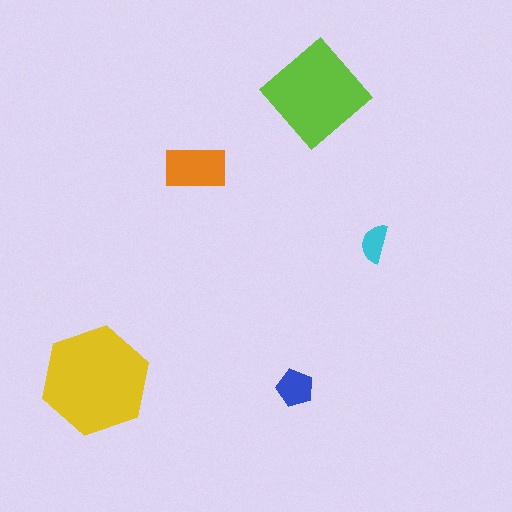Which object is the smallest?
The cyan semicircle.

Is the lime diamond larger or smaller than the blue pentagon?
Larger.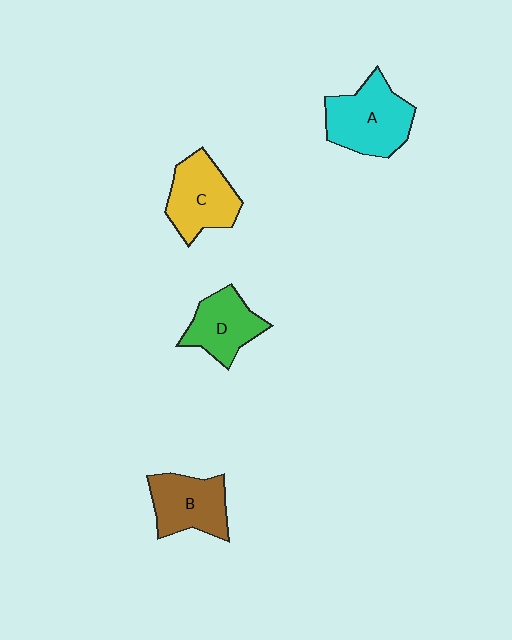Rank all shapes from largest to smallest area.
From largest to smallest: A (cyan), C (yellow), B (brown), D (green).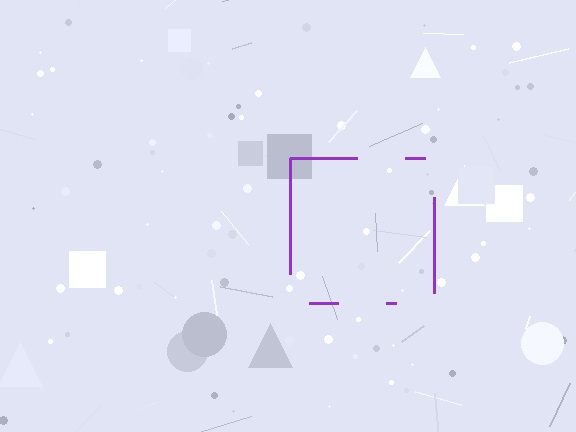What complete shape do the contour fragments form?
The contour fragments form a square.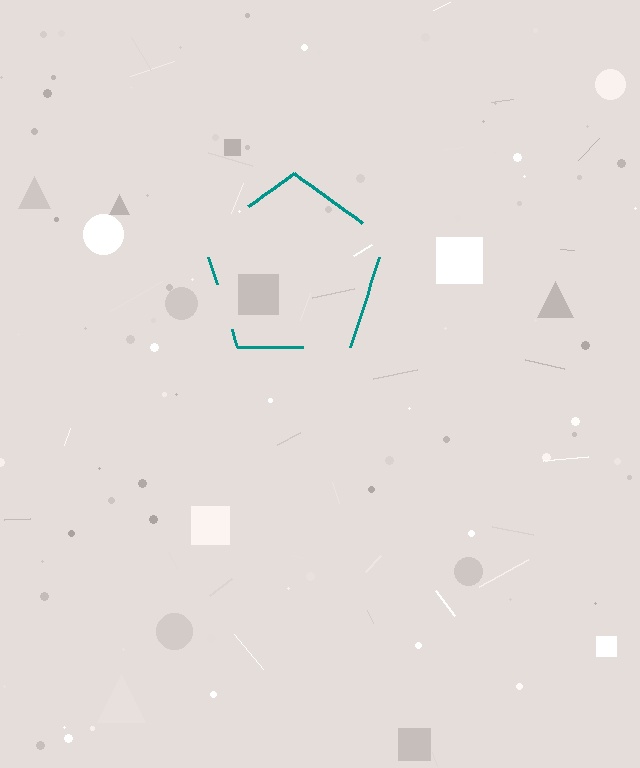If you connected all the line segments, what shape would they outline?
They would outline a pentagon.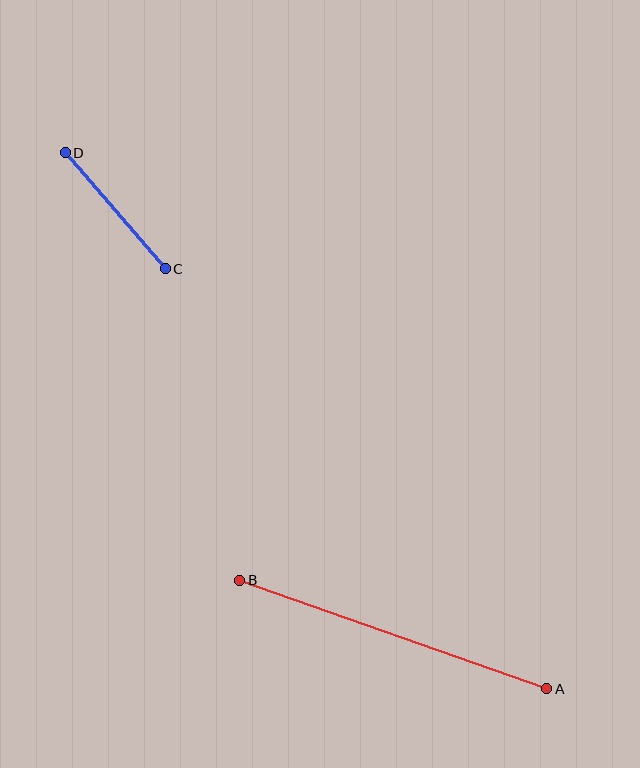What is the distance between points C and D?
The distance is approximately 153 pixels.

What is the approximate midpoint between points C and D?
The midpoint is at approximately (115, 211) pixels.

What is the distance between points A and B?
The distance is approximately 326 pixels.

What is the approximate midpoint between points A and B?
The midpoint is at approximately (393, 635) pixels.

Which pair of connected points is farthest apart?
Points A and B are farthest apart.